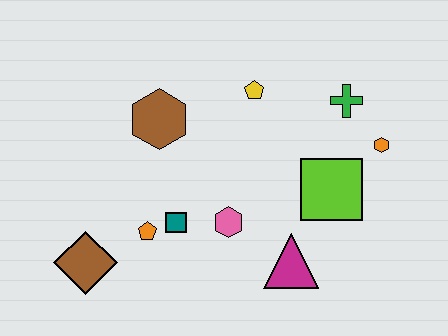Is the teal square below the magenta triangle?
No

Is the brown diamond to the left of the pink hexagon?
Yes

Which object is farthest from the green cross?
The brown diamond is farthest from the green cross.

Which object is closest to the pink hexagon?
The teal square is closest to the pink hexagon.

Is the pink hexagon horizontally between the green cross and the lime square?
No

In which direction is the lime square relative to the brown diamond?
The lime square is to the right of the brown diamond.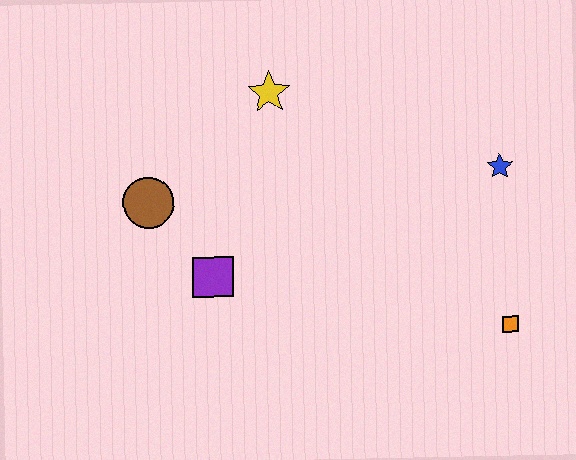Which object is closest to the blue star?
The orange square is closest to the blue star.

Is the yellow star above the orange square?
Yes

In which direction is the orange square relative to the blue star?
The orange square is below the blue star.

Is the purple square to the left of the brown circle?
No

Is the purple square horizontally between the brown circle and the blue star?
Yes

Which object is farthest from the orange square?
The brown circle is farthest from the orange square.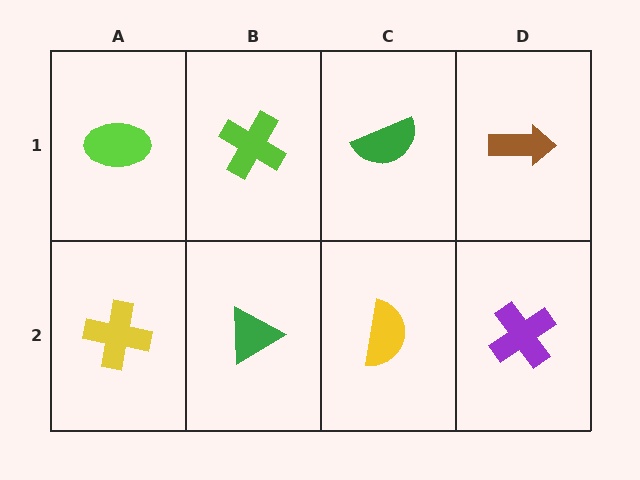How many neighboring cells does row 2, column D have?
2.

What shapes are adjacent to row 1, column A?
A yellow cross (row 2, column A), a lime cross (row 1, column B).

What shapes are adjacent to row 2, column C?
A green semicircle (row 1, column C), a green triangle (row 2, column B), a purple cross (row 2, column D).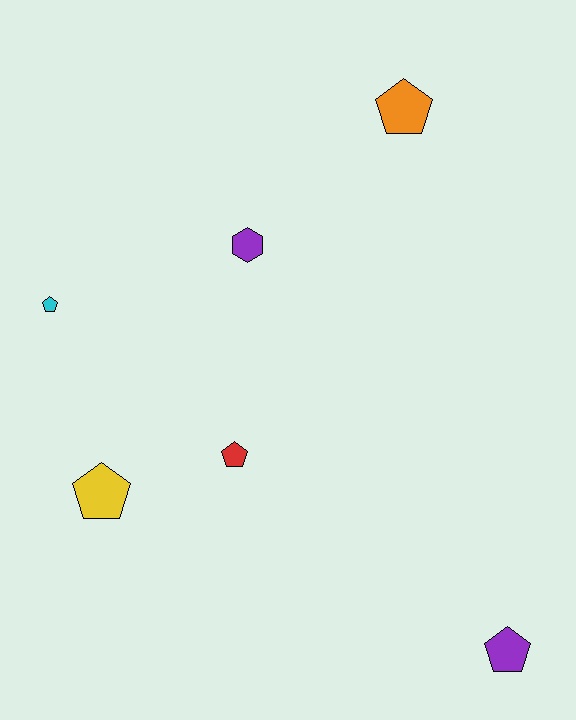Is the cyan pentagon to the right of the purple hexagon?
No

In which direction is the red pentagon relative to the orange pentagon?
The red pentagon is below the orange pentagon.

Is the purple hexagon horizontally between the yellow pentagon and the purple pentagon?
Yes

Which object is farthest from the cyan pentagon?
The purple pentagon is farthest from the cyan pentagon.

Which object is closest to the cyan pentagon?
The yellow pentagon is closest to the cyan pentagon.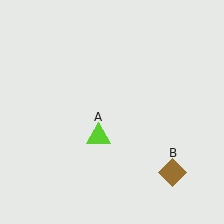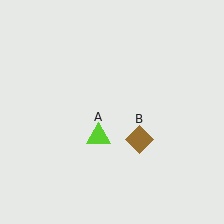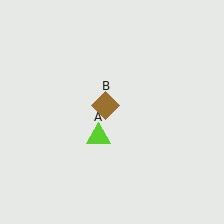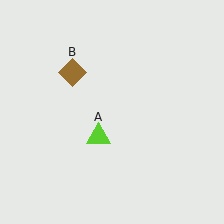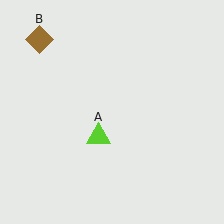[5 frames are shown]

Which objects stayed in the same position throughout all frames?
Lime triangle (object A) remained stationary.